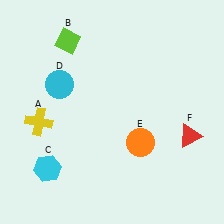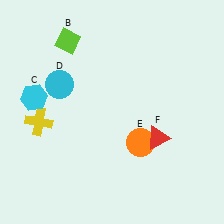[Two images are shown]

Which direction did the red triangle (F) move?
The red triangle (F) moved left.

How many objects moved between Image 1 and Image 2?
2 objects moved between the two images.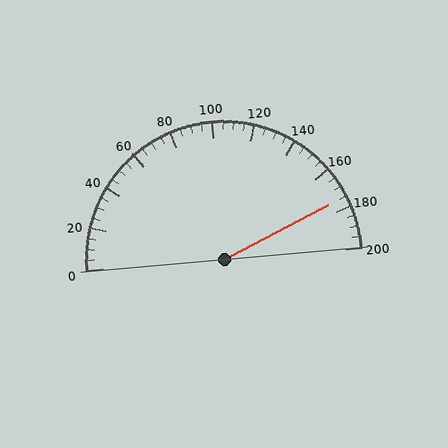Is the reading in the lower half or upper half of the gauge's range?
The reading is in the upper half of the range (0 to 200).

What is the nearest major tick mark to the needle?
The nearest major tick mark is 180.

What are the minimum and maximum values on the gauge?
The gauge ranges from 0 to 200.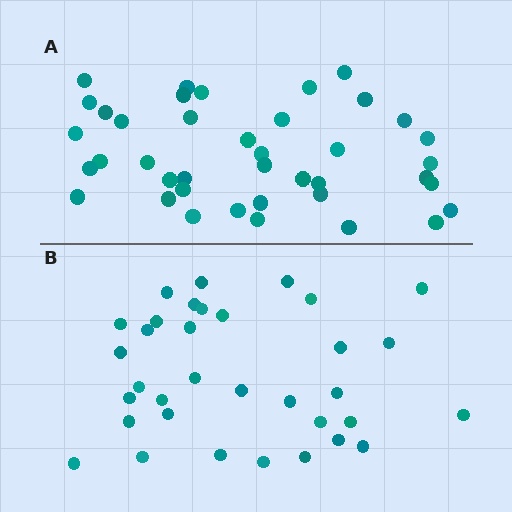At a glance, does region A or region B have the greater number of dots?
Region A (the top region) has more dots.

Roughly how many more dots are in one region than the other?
Region A has about 6 more dots than region B.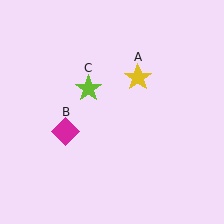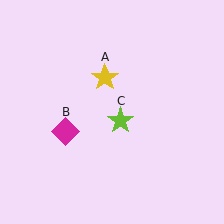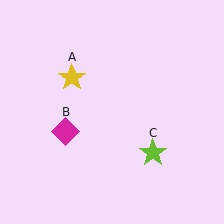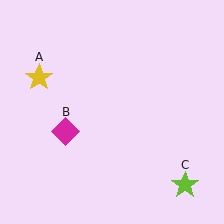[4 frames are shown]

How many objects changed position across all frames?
2 objects changed position: yellow star (object A), lime star (object C).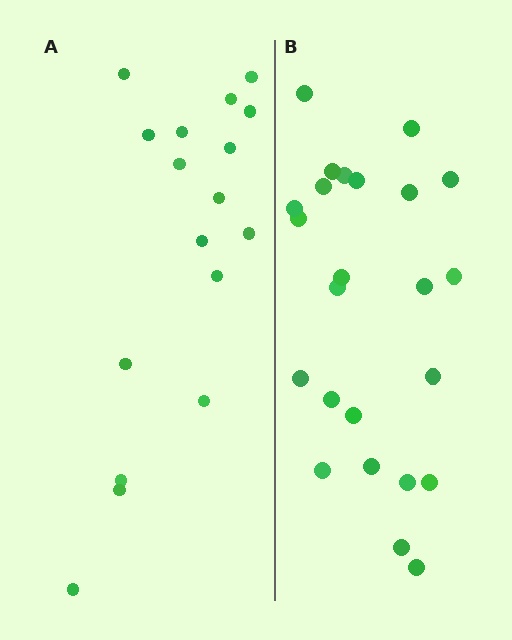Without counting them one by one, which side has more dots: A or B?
Region B (the right region) has more dots.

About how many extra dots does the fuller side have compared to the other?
Region B has roughly 8 or so more dots than region A.